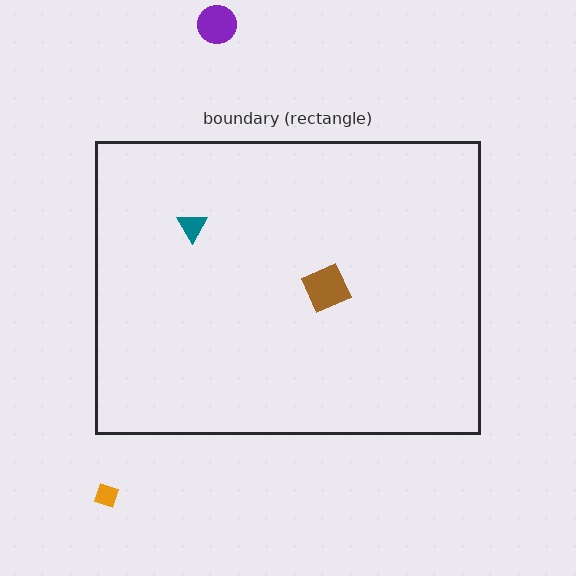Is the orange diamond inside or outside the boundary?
Outside.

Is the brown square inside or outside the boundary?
Inside.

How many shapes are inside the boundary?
2 inside, 2 outside.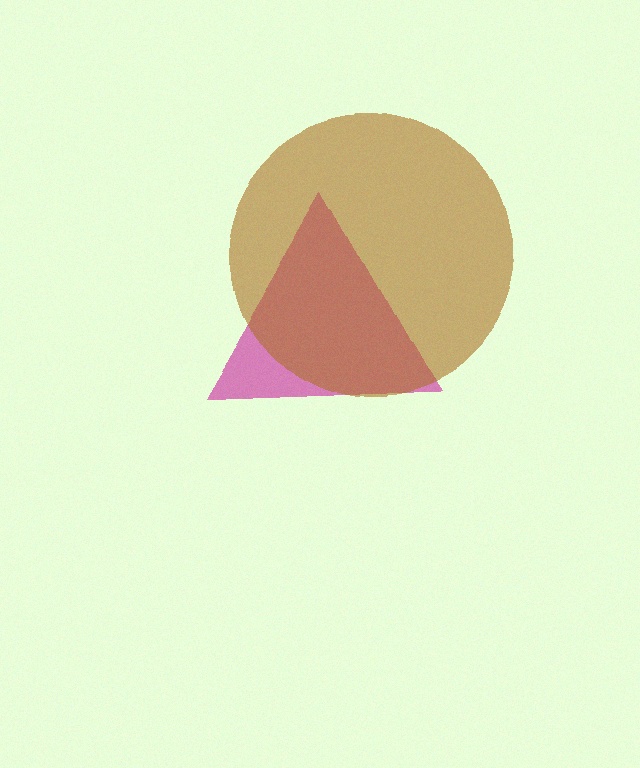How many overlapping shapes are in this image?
There are 2 overlapping shapes in the image.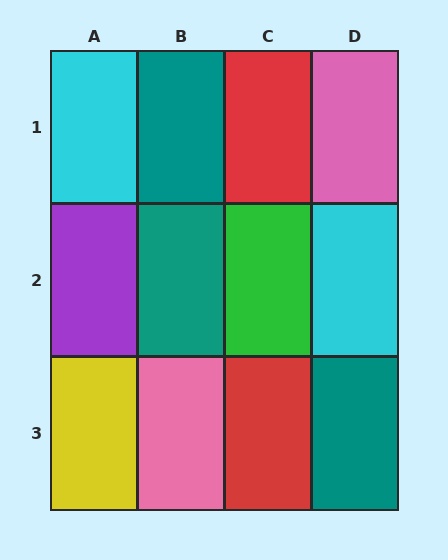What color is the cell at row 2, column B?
Teal.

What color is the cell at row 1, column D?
Pink.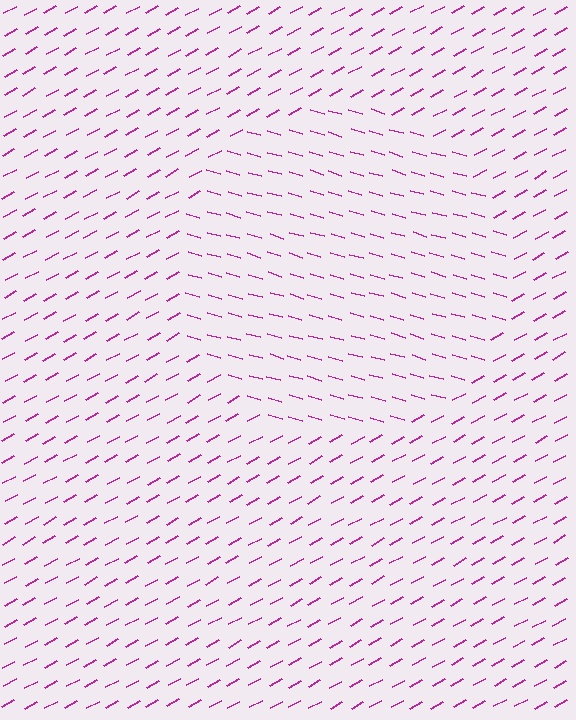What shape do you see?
I see a circle.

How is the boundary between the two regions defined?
The boundary is defined purely by a change in line orientation (approximately 45 degrees difference). All lines are the same color and thickness.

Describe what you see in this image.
The image is filled with small magenta line segments. A circle region in the image has lines oriented differently from the surrounding lines, creating a visible texture boundary.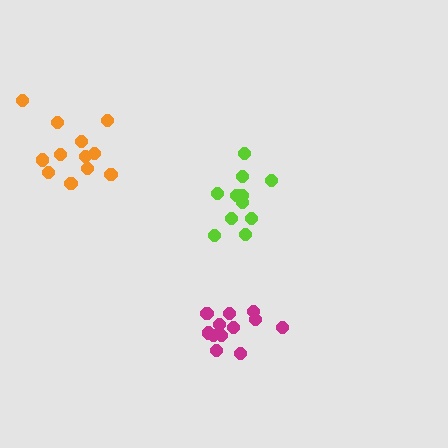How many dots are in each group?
Group 1: 12 dots, Group 2: 11 dots, Group 3: 12 dots (35 total).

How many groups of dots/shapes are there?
There are 3 groups.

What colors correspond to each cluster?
The clusters are colored: magenta, lime, orange.